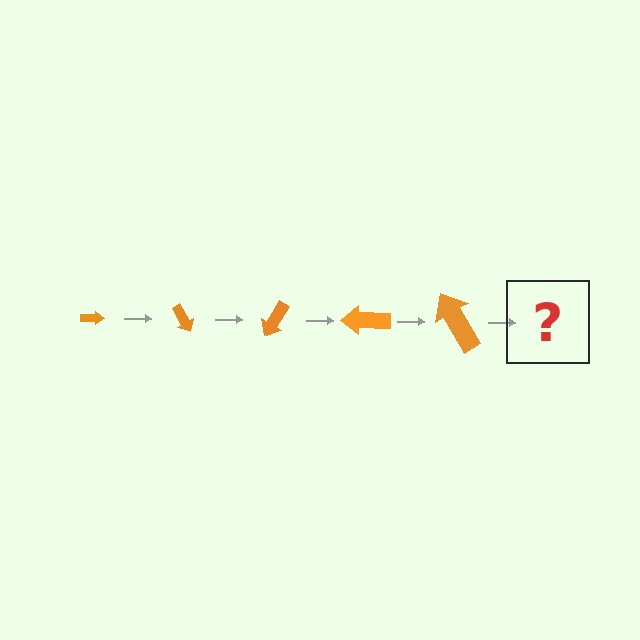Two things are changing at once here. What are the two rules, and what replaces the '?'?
The two rules are that the arrow grows larger each step and it rotates 60 degrees each step. The '?' should be an arrow, larger than the previous one and rotated 300 degrees from the start.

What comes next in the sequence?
The next element should be an arrow, larger than the previous one and rotated 300 degrees from the start.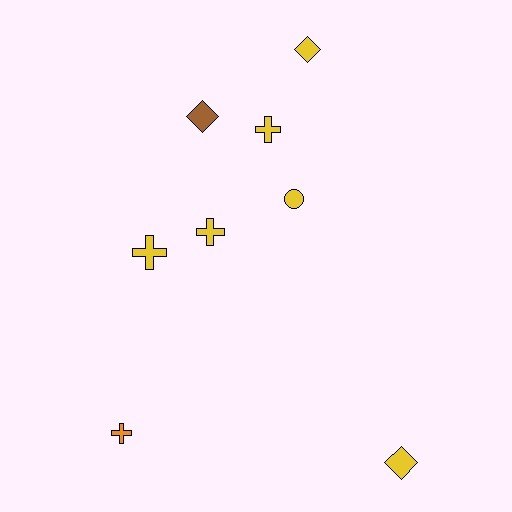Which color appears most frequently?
Yellow, with 6 objects.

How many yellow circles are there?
There is 1 yellow circle.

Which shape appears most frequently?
Cross, with 4 objects.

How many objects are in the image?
There are 8 objects.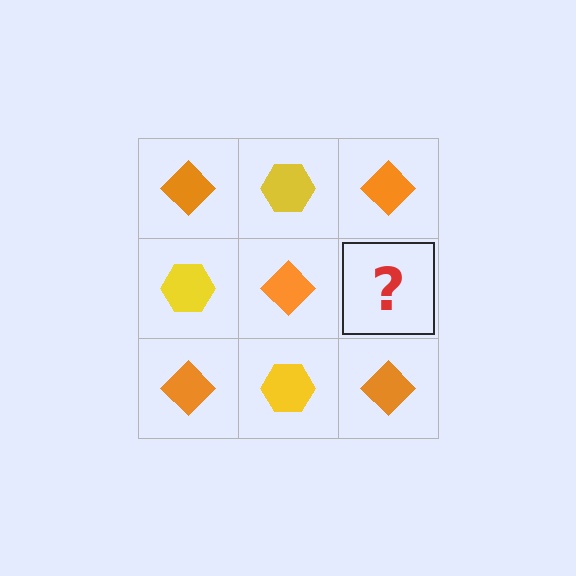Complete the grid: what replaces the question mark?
The question mark should be replaced with a yellow hexagon.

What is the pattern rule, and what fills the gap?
The rule is that it alternates orange diamond and yellow hexagon in a checkerboard pattern. The gap should be filled with a yellow hexagon.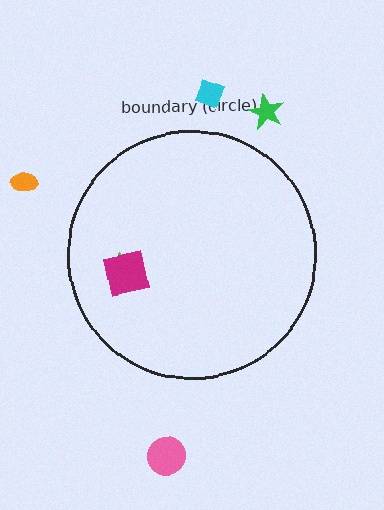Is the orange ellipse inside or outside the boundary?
Outside.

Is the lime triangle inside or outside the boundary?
Inside.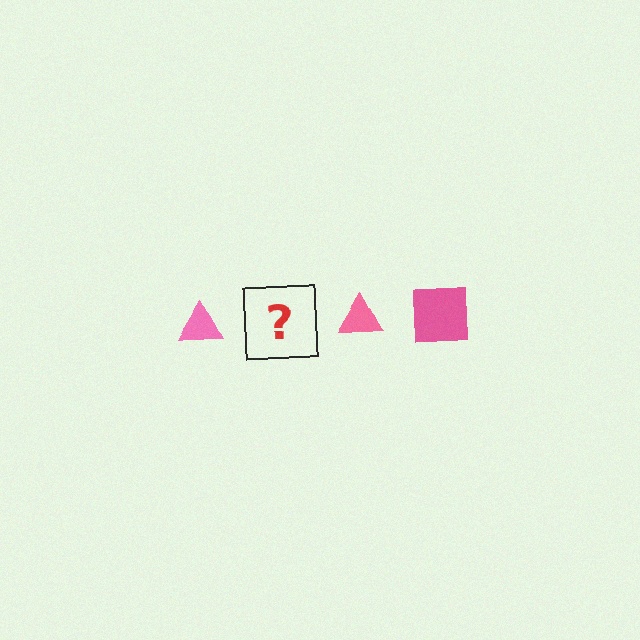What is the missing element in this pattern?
The missing element is a pink square.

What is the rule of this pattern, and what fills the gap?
The rule is that the pattern cycles through triangle, square shapes in pink. The gap should be filled with a pink square.